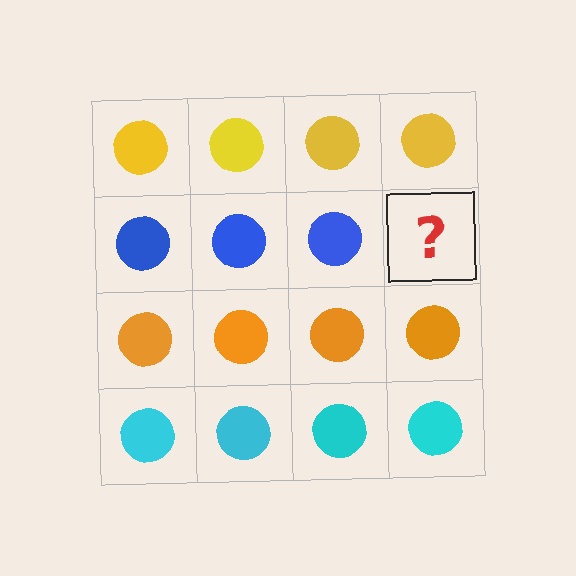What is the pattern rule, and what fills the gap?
The rule is that each row has a consistent color. The gap should be filled with a blue circle.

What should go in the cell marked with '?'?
The missing cell should contain a blue circle.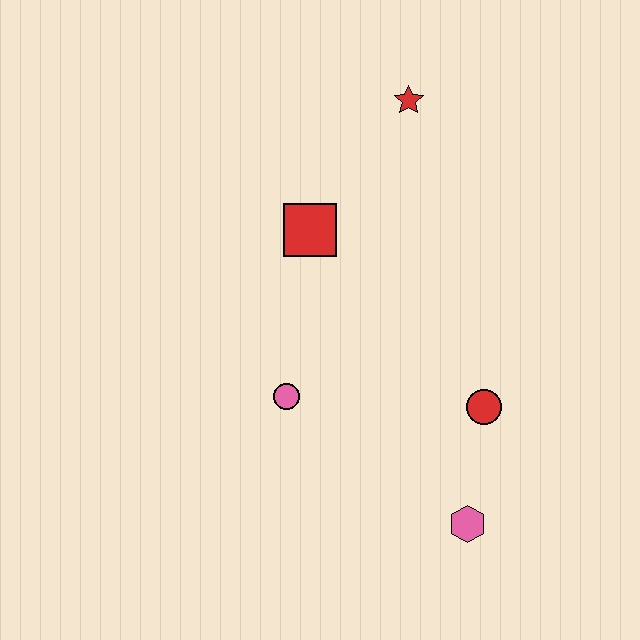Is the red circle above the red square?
No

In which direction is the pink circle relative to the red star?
The pink circle is below the red star.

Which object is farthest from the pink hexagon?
The red star is farthest from the pink hexagon.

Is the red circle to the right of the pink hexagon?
Yes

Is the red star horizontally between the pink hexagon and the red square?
Yes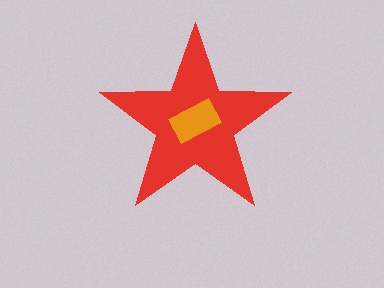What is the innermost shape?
The orange rectangle.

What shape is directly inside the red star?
The orange rectangle.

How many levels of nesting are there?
2.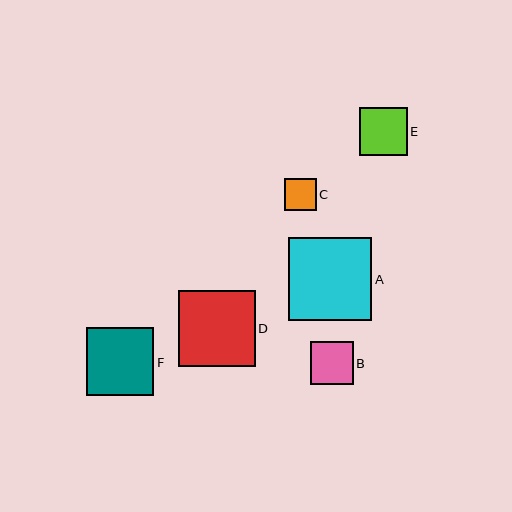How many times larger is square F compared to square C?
Square F is approximately 2.2 times the size of square C.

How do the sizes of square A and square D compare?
Square A and square D are approximately the same size.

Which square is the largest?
Square A is the largest with a size of approximately 83 pixels.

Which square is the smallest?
Square C is the smallest with a size of approximately 31 pixels.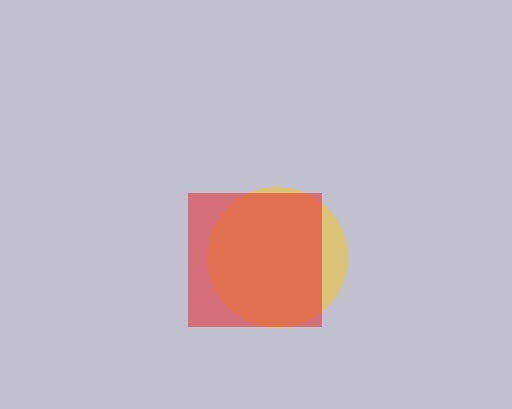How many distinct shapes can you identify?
There are 2 distinct shapes: a yellow circle, a red square.